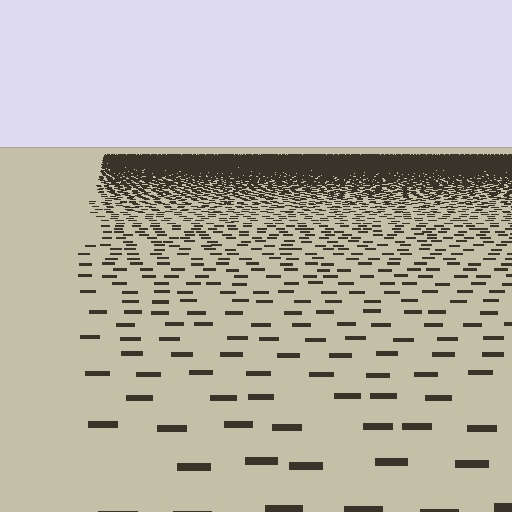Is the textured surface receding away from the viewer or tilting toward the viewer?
The surface is receding away from the viewer. Texture elements get smaller and denser toward the top.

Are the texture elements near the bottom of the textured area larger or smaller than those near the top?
Larger. Near the bottom, elements are closer to the viewer and appear at a bigger on-screen size.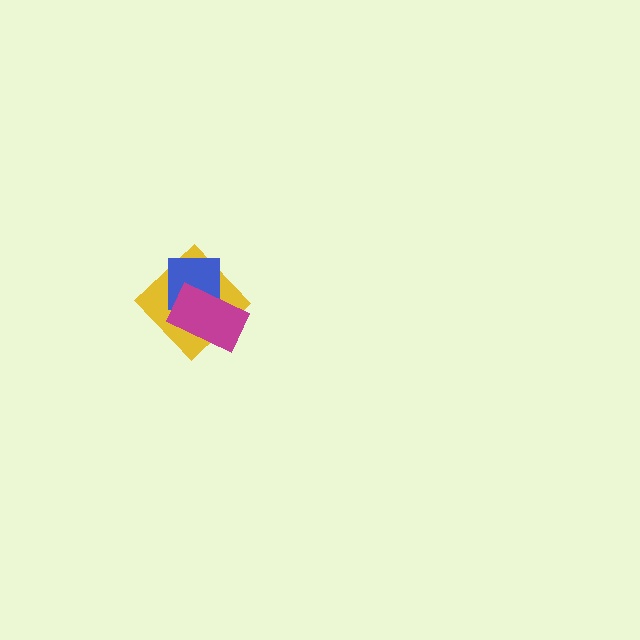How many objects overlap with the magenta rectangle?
2 objects overlap with the magenta rectangle.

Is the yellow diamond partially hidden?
Yes, it is partially covered by another shape.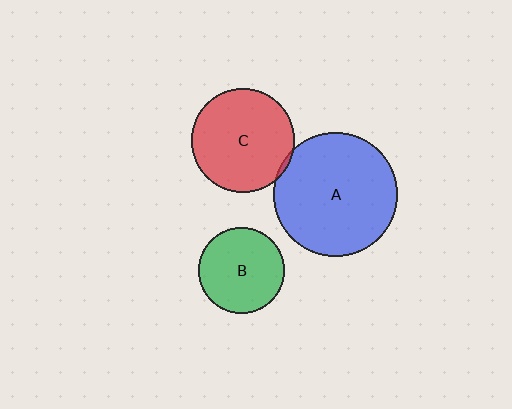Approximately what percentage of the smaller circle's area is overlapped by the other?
Approximately 5%.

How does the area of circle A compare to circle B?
Approximately 2.1 times.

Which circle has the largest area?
Circle A (blue).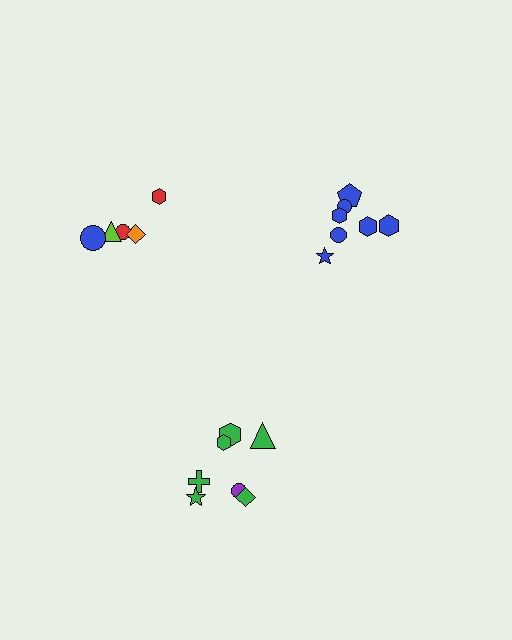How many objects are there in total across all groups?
There are 19 objects.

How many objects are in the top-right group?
There are 7 objects.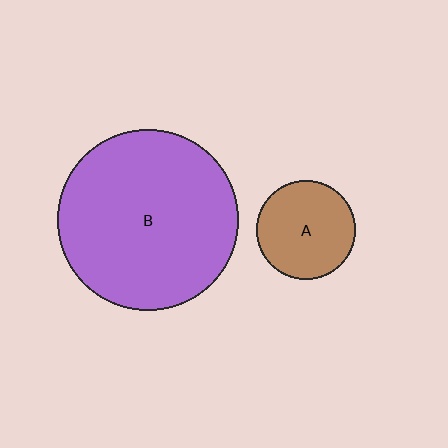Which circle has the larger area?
Circle B (purple).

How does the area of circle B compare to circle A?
Approximately 3.4 times.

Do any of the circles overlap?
No, none of the circles overlap.